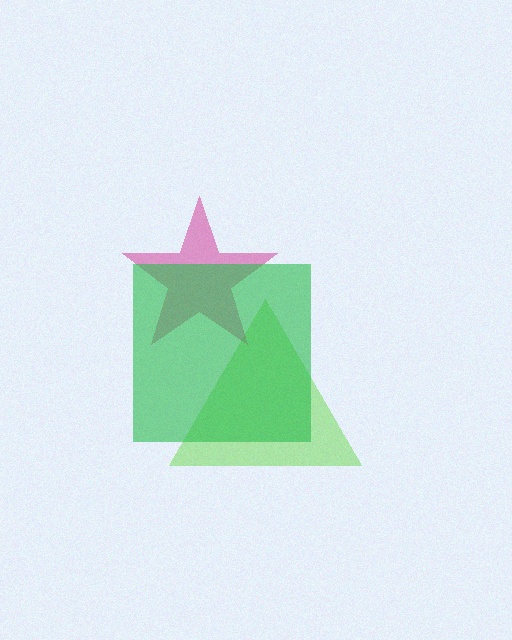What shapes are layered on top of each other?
The layered shapes are: a lime triangle, a magenta star, a green square.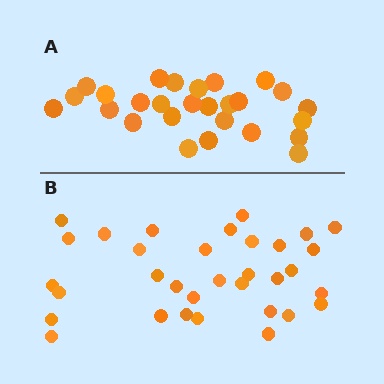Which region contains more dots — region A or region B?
Region B (the bottom region) has more dots.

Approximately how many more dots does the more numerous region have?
Region B has about 6 more dots than region A.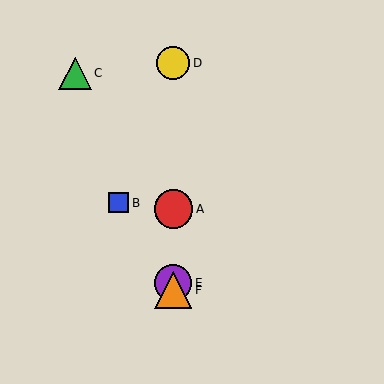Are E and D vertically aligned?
Yes, both are at x≈173.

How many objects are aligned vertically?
4 objects (A, D, E, F) are aligned vertically.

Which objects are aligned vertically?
Objects A, D, E, F are aligned vertically.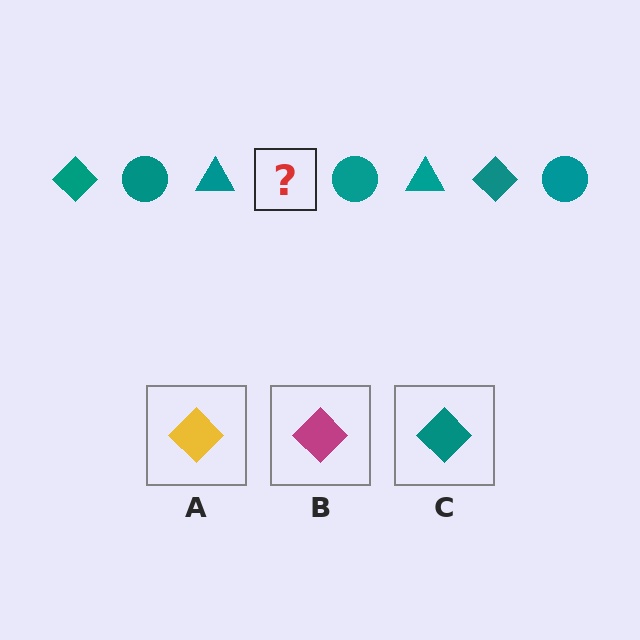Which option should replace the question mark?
Option C.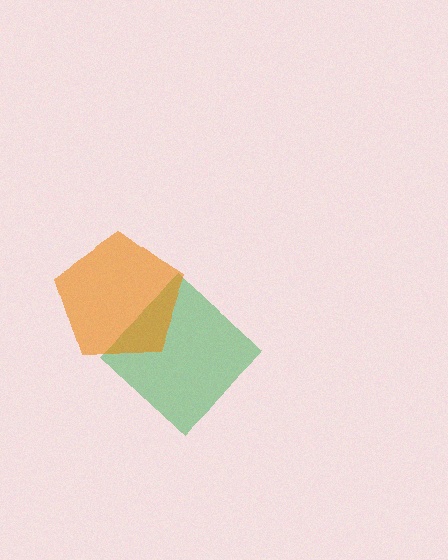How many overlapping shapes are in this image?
There are 2 overlapping shapes in the image.